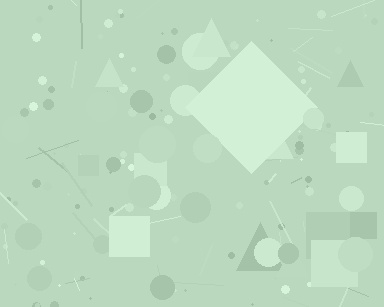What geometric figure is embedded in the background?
A diamond is embedded in the background.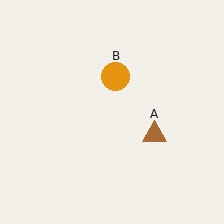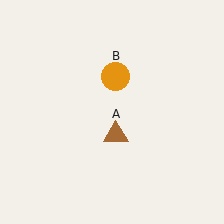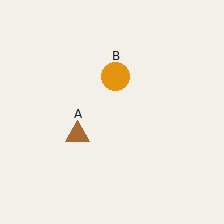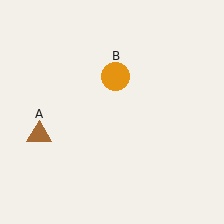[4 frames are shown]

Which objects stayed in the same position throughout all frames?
Orange circle (object B) remained stationary.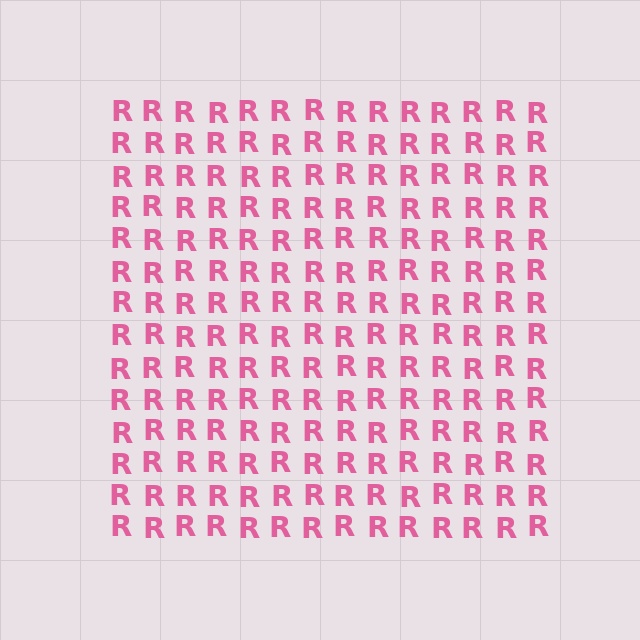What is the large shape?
The large shape is a square.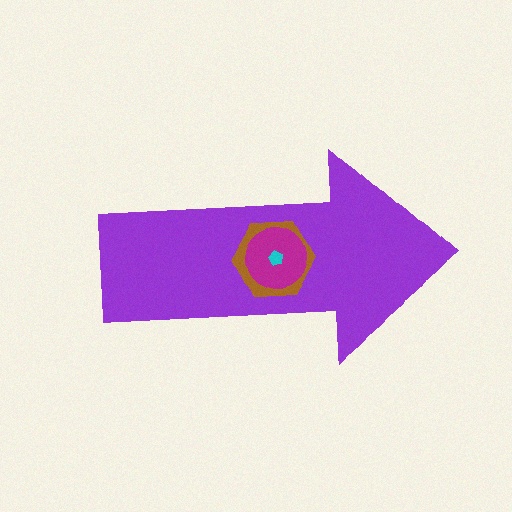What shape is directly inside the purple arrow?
The brown hexagon.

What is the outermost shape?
The purple arrow.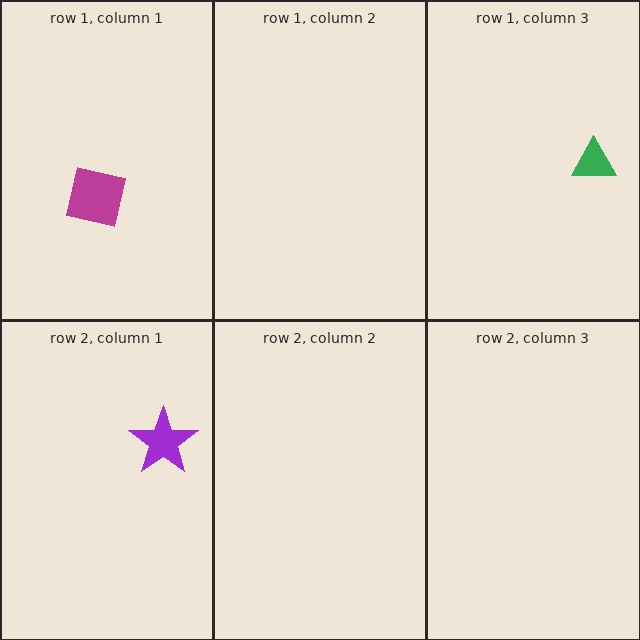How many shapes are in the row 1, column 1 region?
1.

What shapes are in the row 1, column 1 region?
The magenta square.